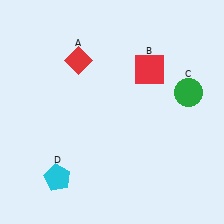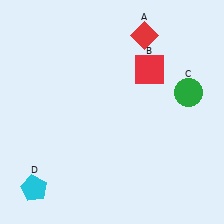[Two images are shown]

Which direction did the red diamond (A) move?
The red diamond (A) moved right.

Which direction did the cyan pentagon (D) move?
The cyan pentagon (D) moved left.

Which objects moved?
The objects that moved are: the red diamond (A), the cyan pentagon (D).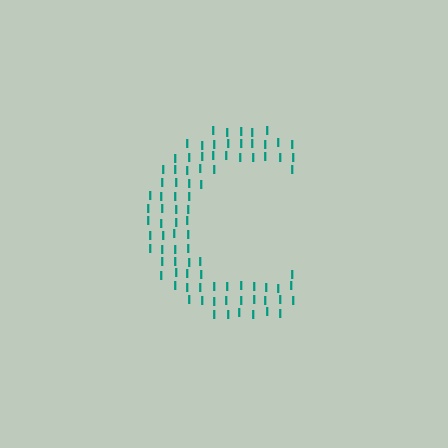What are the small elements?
The small elements are letter I's.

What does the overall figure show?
The overall figure shows the letter C.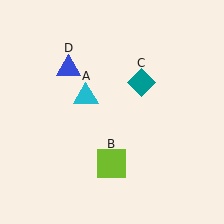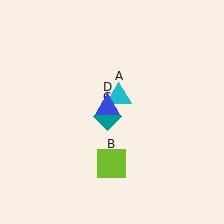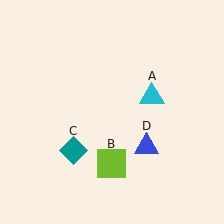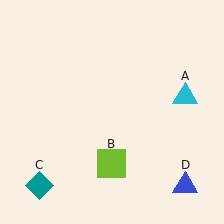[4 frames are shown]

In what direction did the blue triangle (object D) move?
The blue triangle (object D) moved down and to the right.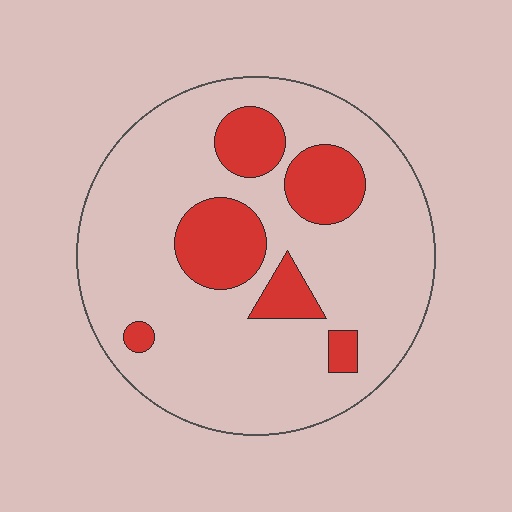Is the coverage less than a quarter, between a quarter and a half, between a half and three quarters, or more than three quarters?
Less than a quarter.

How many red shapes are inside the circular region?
6.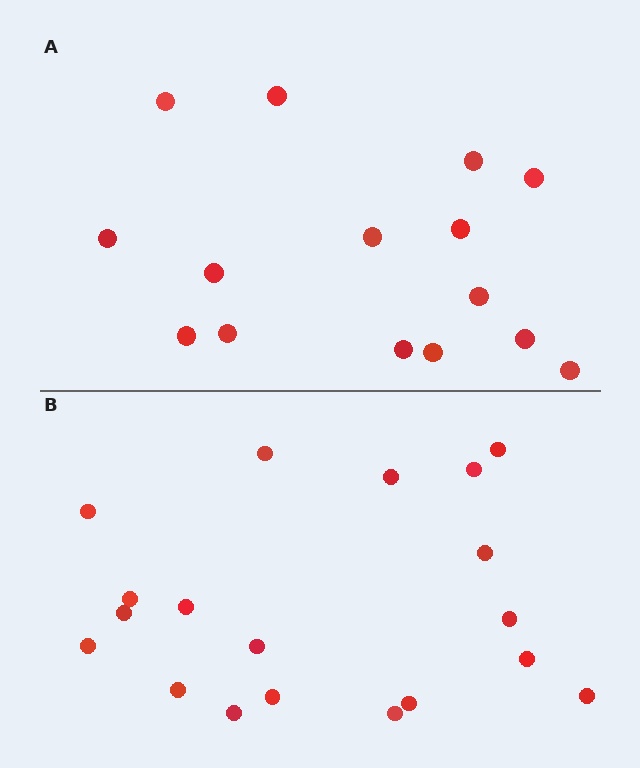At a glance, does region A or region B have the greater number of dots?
Region B (the bottom region) has more dots.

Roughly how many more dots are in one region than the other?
Region B has about 4 more dots than region A.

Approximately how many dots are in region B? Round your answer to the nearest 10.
About 20 dots. (The exact count is 19, which rounds to 20.)